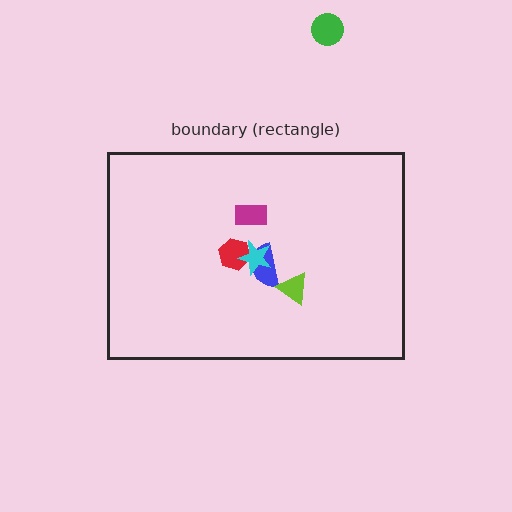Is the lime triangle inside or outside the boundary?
Inside.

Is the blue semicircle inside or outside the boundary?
Inside.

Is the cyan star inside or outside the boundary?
Inside.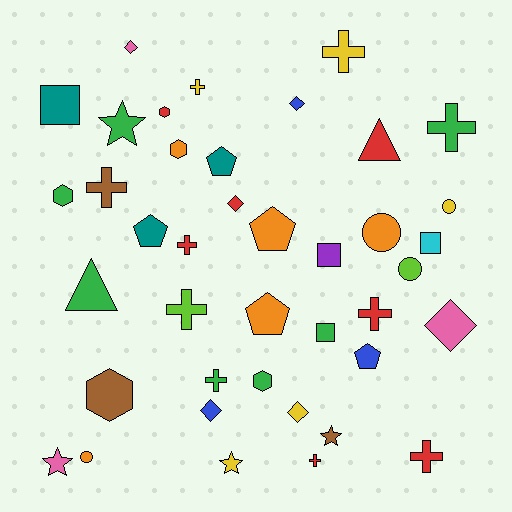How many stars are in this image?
There are 4 stars.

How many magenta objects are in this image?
There are no magenta objects.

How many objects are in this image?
There are 40 objects.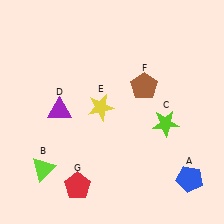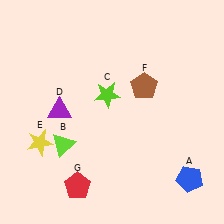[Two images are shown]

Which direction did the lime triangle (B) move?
The lime triangle (B) moved up.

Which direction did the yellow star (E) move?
The yellow star (E) moved left.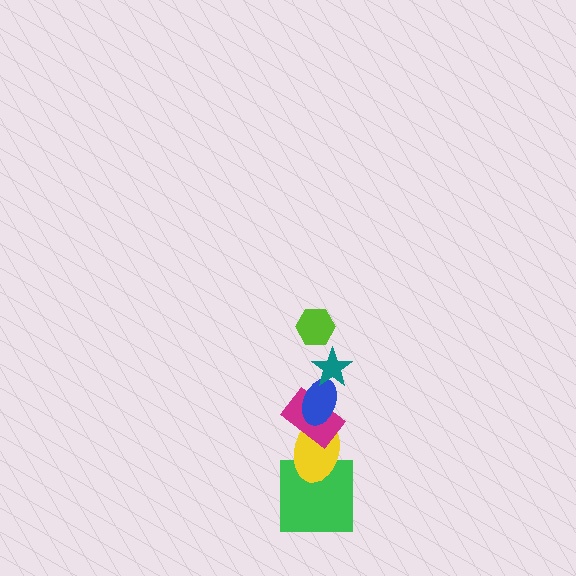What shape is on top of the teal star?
The lime hexagon is on top of the teal star.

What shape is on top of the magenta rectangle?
The blue ellipse is on top of the magenta rectangle.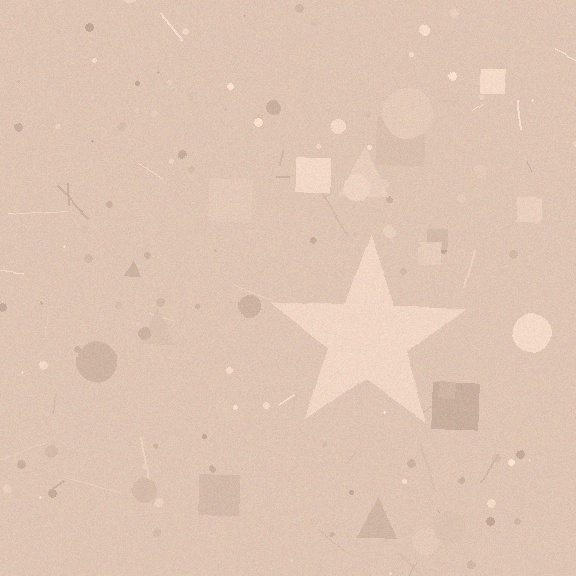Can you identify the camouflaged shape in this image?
The camouflaged shape is a star.